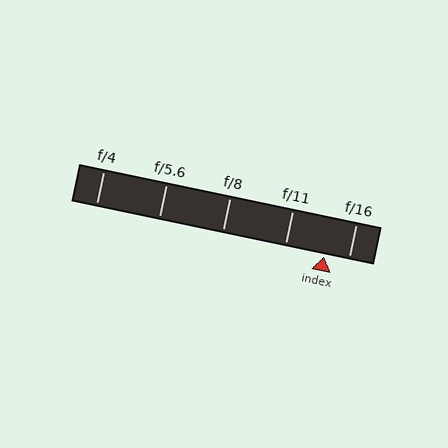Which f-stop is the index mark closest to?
The index mark is closest to f/16.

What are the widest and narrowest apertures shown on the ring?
The widest aperture shown is f/4 and the narrowest is f/16.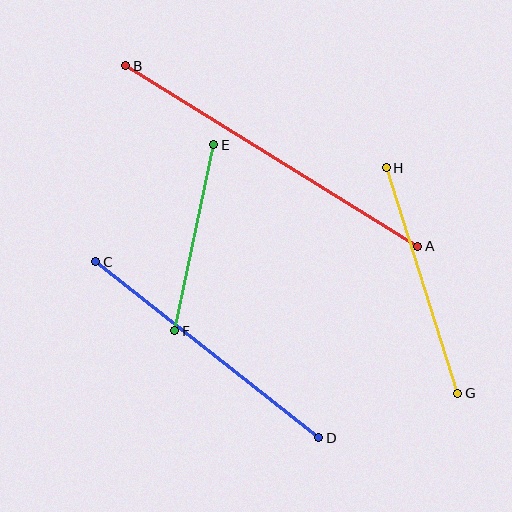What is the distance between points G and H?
The distance is approximately 236 pixels.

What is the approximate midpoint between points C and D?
The midpoint is at approximately (207, 350) pixels.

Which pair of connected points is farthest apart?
Points A and B are farthest apart.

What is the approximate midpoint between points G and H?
The midpoint is at approximately (422, 280) pixels.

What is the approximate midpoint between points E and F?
The midpoint is at approximately (194, 238) pixels.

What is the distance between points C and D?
The distance is approximately 284 pixels.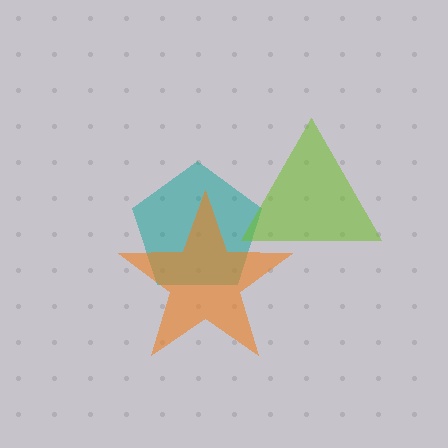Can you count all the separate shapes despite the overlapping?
Yes, there are 3 separate shapes.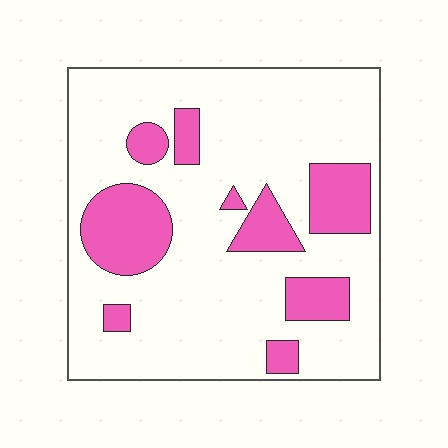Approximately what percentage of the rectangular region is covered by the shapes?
Approximately 20%.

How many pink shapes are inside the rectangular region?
9.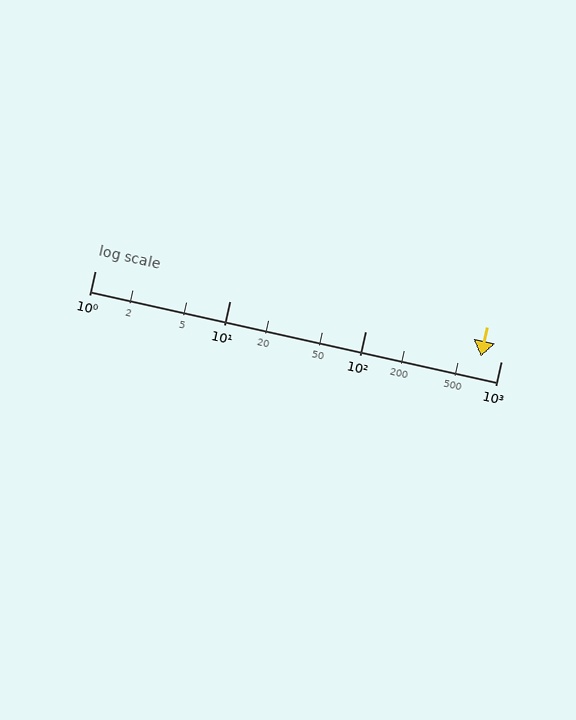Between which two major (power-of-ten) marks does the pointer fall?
The pointer is between 100 and 1000.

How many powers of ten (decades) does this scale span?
The scale spans 3 decades, from 1 to 1000.